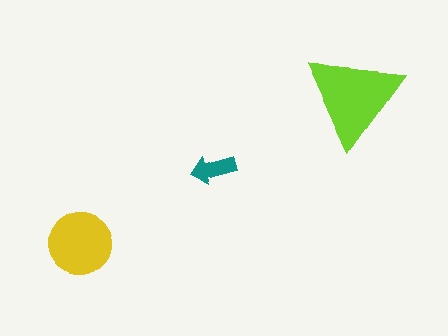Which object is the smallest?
The teal arrow.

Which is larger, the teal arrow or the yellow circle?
The yellow circle.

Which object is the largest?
The lime triangle.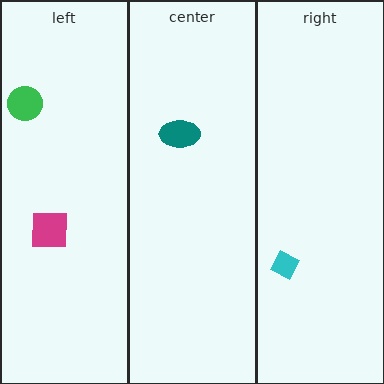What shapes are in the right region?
The cyan diamond.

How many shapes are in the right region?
1.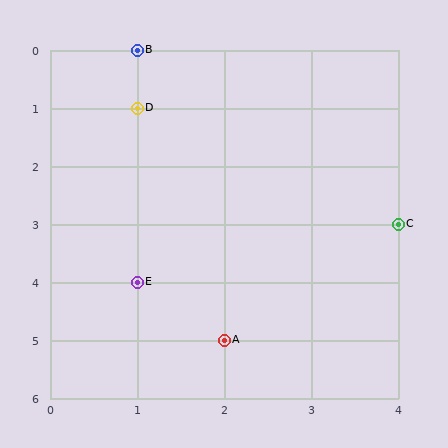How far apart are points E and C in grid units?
Points E and C are 3 columns and 1 row apart (about 3.2 grid units diagonally).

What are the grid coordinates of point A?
Point A is at grid coordinates (2, 5).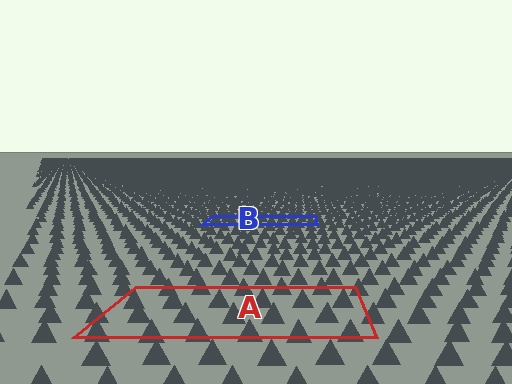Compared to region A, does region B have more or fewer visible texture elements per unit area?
Region B has more texture elements per unit area — they are packed more densely because it is farther away.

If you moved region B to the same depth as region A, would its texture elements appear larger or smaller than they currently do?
They would appear larger. At a closer depth, the same texture elements are projected at a bigger on-screen size.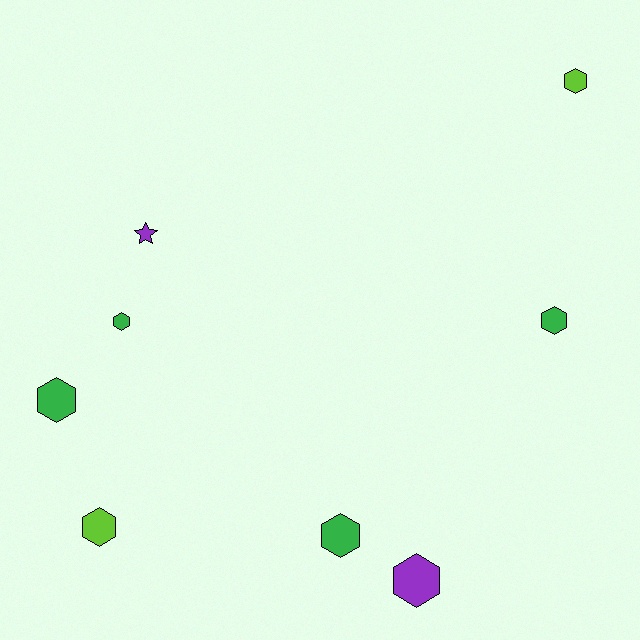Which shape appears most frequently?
Hexagon, with 7 objects.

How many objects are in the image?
There are 8 objects.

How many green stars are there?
There are no green stars.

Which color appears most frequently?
Green, with 4 objects.